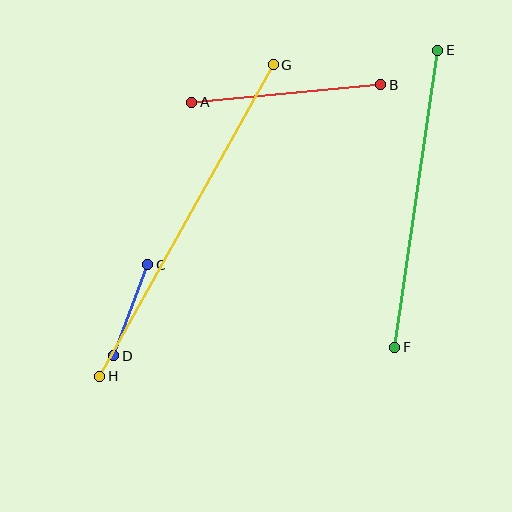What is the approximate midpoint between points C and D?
The midpoint is at approximately (131, 310) pixels.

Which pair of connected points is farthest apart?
Points G and H are farthest apart.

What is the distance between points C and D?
The distance is approximately 97 pixels.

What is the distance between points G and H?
The distance is approximately 357 pixels.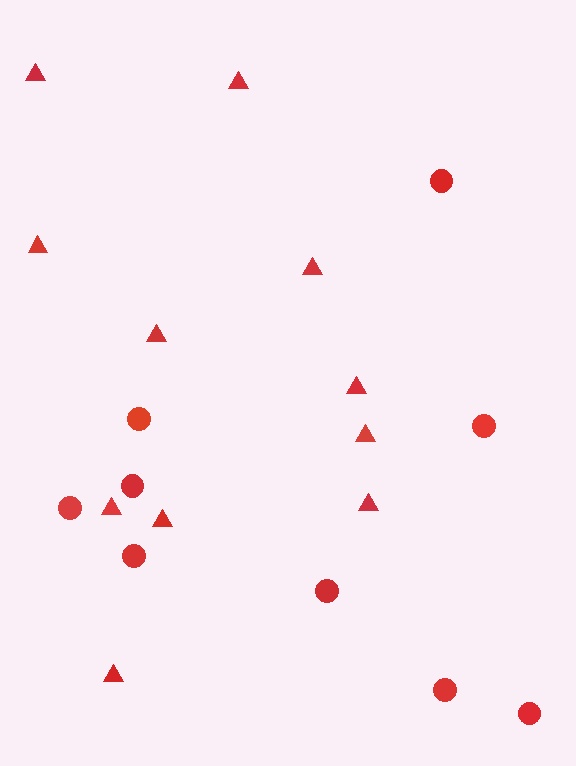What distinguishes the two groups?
There are 2 groups: one group of triangles (11) and one group of circles (9).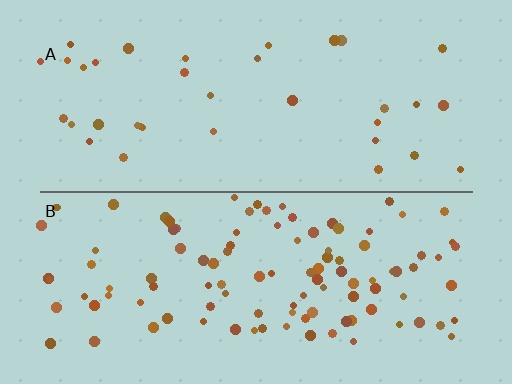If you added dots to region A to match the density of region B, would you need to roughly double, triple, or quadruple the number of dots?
Approximately triple.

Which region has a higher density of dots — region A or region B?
B (the bottom).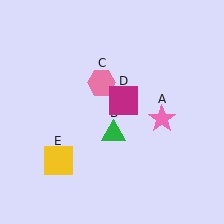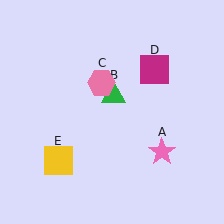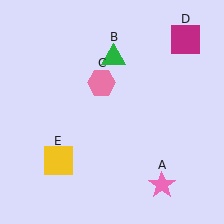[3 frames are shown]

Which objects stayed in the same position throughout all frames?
Pink hexagon (object C) and yellow square (object E) remained stationary.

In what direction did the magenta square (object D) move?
The magenta square (object D) moved up and to the right.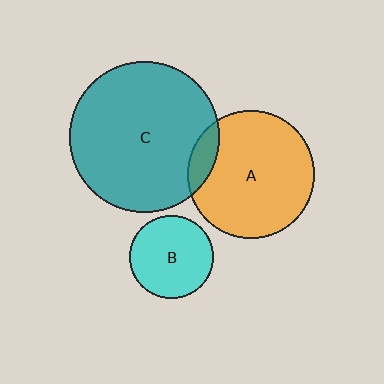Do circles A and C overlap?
Yes.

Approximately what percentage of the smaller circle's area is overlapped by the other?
Approximately 10%.